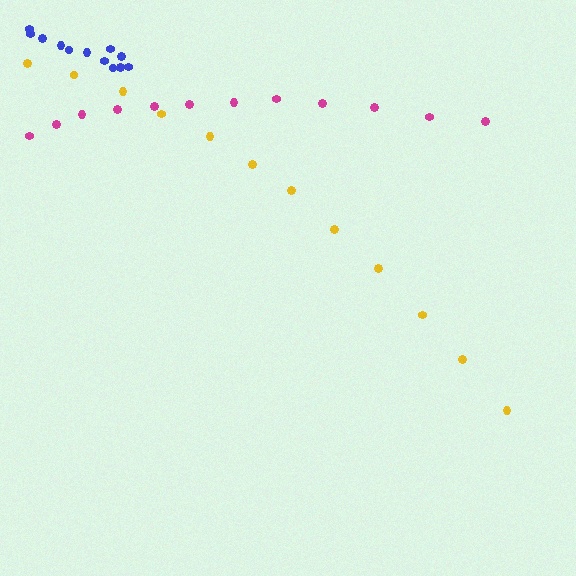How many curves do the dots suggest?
There are 3 distinct paths.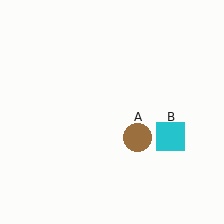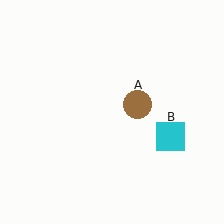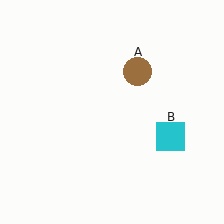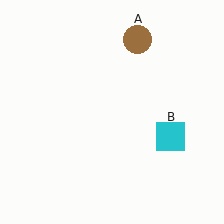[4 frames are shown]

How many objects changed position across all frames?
1 object changed position: brown circle (object A).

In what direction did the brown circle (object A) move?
The brown circle (object A) moved up.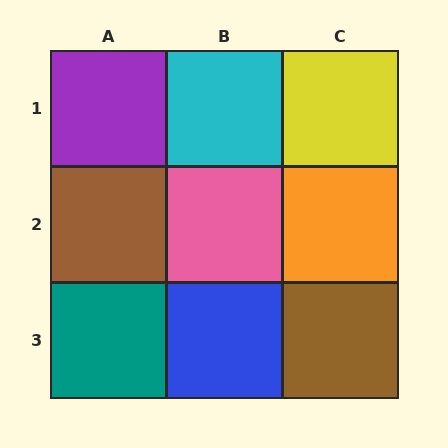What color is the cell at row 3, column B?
Blue.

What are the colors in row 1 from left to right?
Purple, cyan, yellow.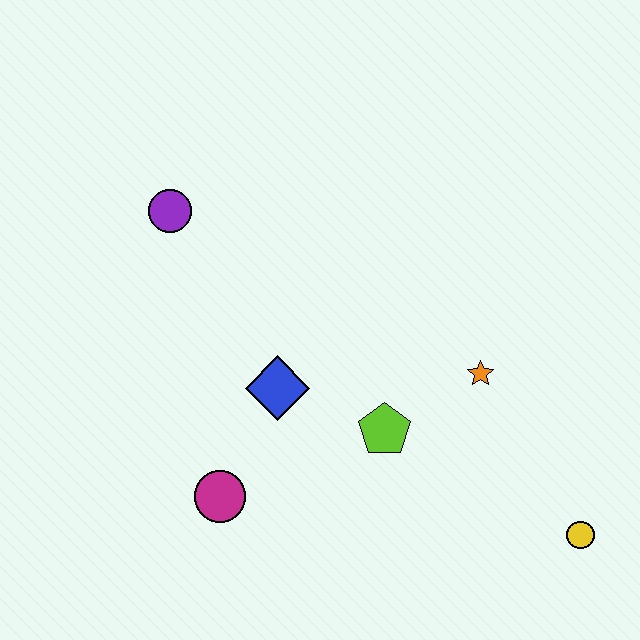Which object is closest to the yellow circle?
The orange star is closest to the yellow circle.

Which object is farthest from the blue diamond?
The yellow circle is farthest from the blue diamond.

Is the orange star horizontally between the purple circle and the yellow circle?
Yes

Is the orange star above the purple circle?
No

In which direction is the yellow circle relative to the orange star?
The yellow circle is below the orange star.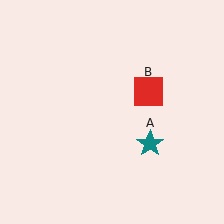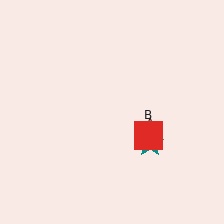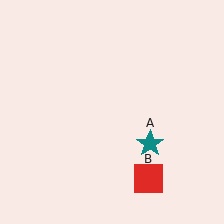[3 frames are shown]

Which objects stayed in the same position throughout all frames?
Teal star (object A) remained stationary.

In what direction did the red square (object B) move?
The red square (object B) moved down.